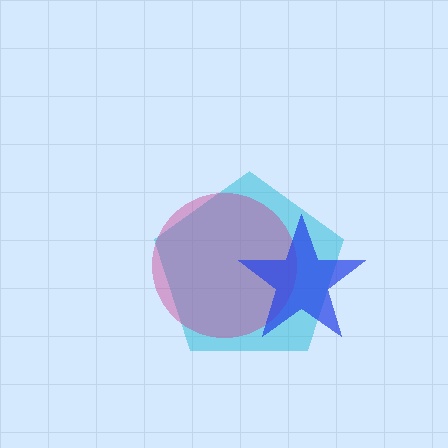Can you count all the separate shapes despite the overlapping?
Yes, there are 3 separate shapes.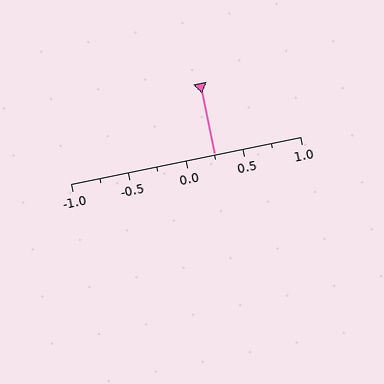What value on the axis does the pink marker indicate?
The marker indicates approximately 0.25.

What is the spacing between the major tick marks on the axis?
The major ticks are spaced 0.5 apart.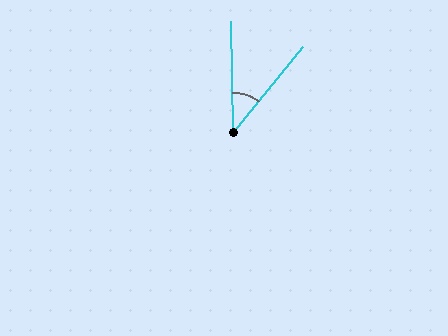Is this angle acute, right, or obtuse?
It is acute.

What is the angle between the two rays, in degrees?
Approximately 40 degrees.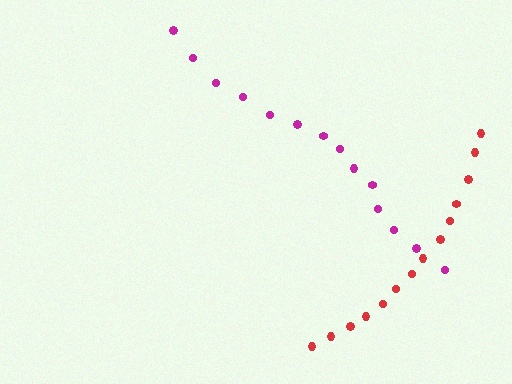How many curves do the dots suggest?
There are 2 distinct paths.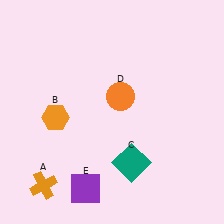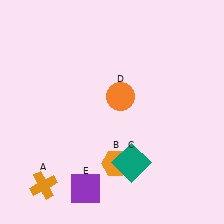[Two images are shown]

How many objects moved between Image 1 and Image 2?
1 object moved between the two images.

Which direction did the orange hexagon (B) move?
The orange hexagon (B) moved right.